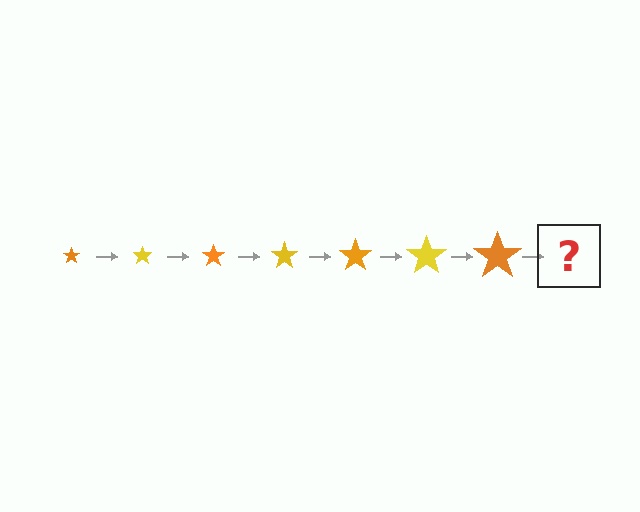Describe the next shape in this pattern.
It should be a yellow star, larger than the previous one.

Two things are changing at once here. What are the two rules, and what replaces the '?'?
The two rules are that the star grows larger each step and the color cycles through orange and yellow. The '?' should be a yellow star, larger than the previous one.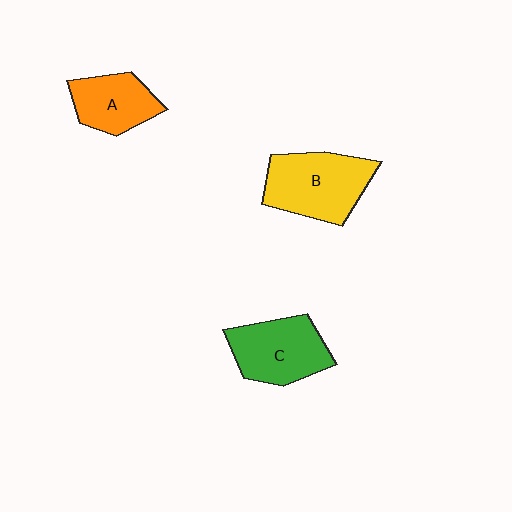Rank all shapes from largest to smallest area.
From largest to smallest: B (yellow), C (green), A (orange).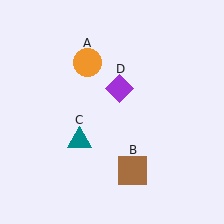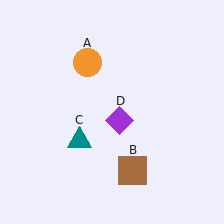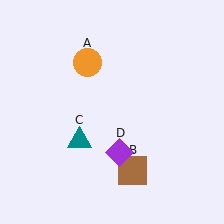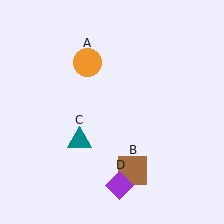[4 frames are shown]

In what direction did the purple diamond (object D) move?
The purple diamond (object D) moved down.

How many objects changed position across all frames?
1 object changed position: purple diamond (object D).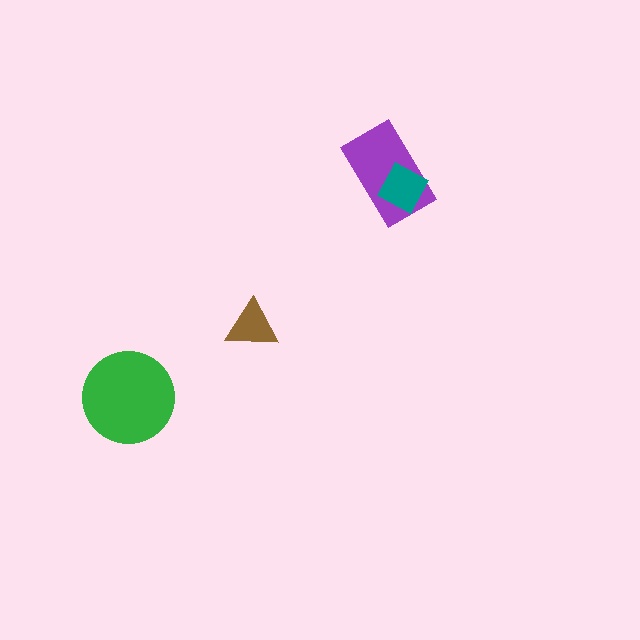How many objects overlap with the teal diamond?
1 object overlaps with the teal diamond.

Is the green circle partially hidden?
No, no other shape covers it.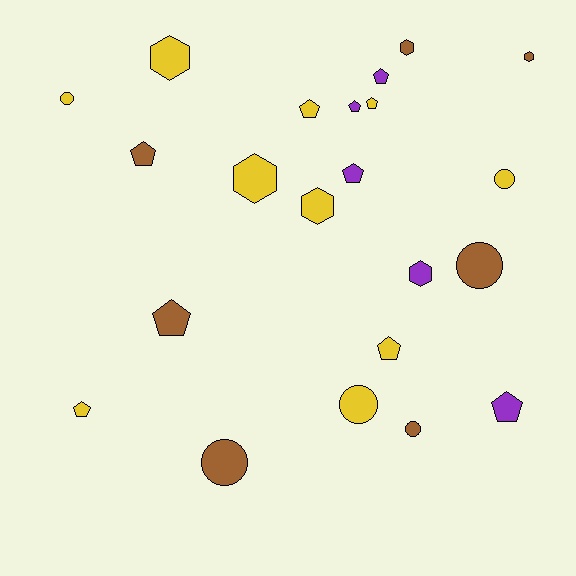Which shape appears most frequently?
Pentagon, with 10 objects.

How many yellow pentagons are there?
There are 4 yellow pentagons.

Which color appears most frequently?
Yellow, with 10 objects.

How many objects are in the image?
There are 22 objects.